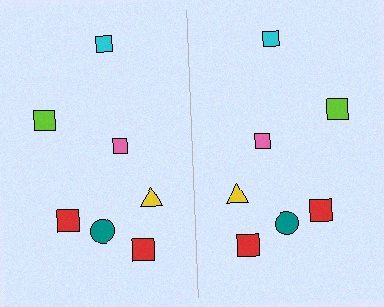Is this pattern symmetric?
Yes, this pattern has bilateral (reflection) symmetry.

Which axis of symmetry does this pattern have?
The pattern has a vertical axis of symmetry running through the center of the image.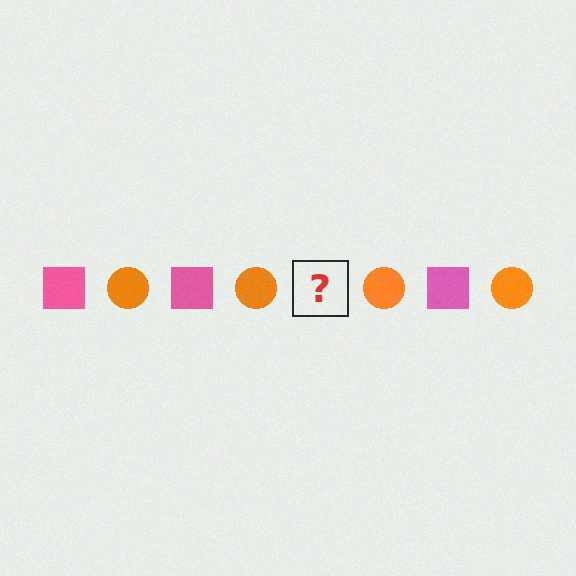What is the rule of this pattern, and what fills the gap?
The rule is that the pattern alternates between pink square and orange circle. The gap should be filled with a pink square.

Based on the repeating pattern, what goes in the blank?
The blank should be a pink square.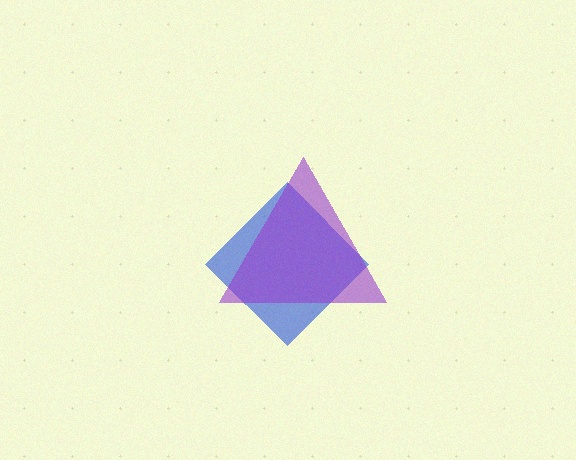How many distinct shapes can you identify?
There are 2 distinct shapes: a blue diamond, a purple triangle.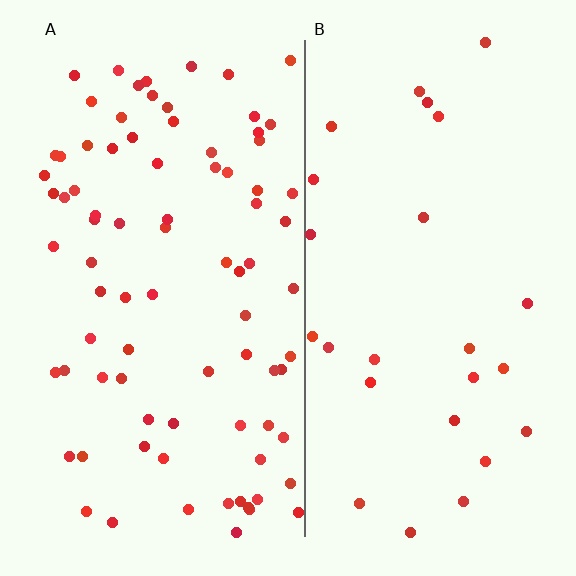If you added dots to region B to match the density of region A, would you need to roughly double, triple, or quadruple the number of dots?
Approximately triple.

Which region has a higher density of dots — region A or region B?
A (the left).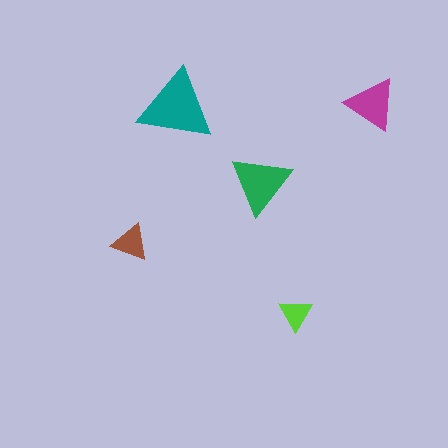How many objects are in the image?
There are 5 objects in the image.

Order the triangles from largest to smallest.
the teal one, the green one, the magenta one, the brown one, the lime one.